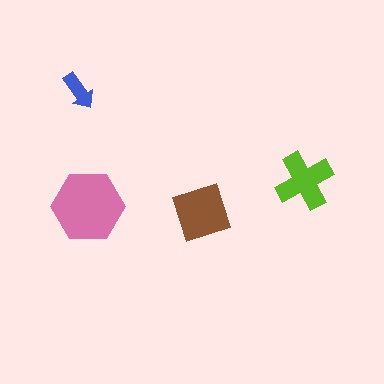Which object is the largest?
The pink hexagon.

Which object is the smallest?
The blue arrow.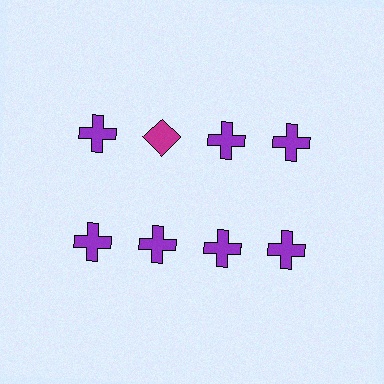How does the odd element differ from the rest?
It differs in both color (magenta instead of purple) and shape (diamond instead of cross).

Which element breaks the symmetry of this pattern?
The magenta diamond in the top row, second from left column breaks the symmetry. All other shapes are purple crosses.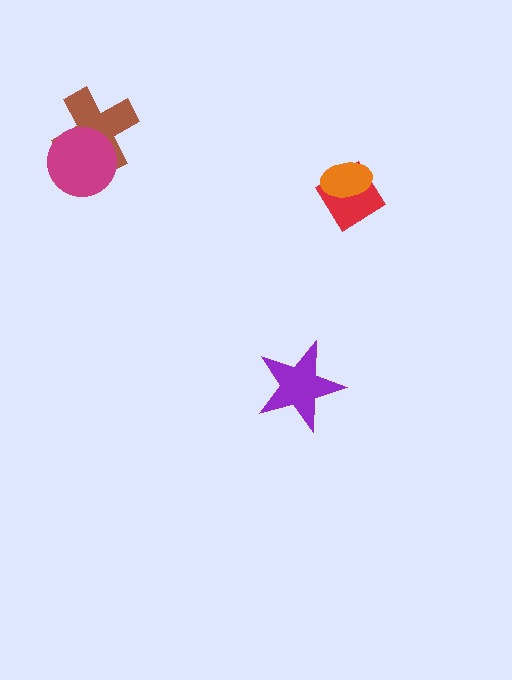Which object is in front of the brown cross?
The magenta circle is in front of the brown cross.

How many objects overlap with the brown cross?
1 object overlaps with the brown cross.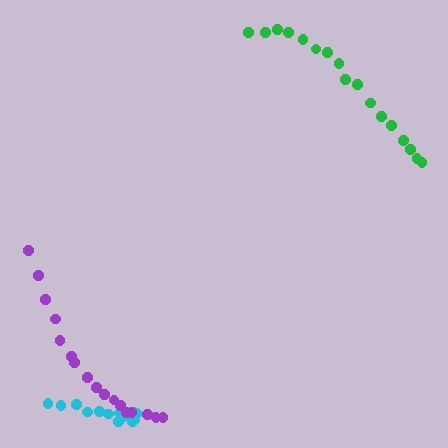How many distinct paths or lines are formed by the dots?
There are 3 distinct paths.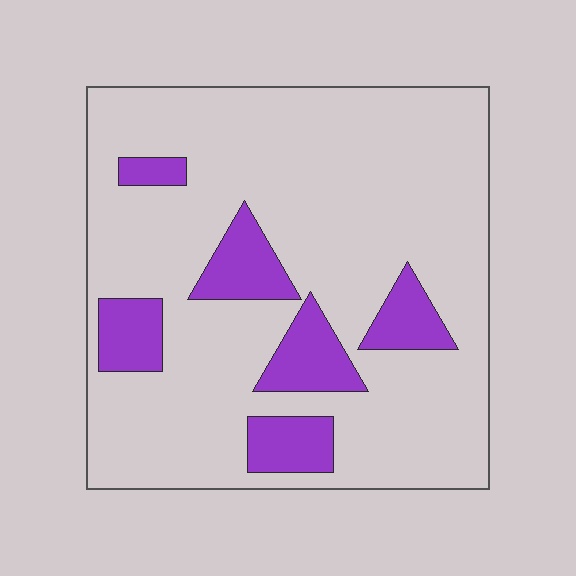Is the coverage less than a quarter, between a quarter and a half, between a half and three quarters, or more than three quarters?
Less than a quarter.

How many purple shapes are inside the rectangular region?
6.